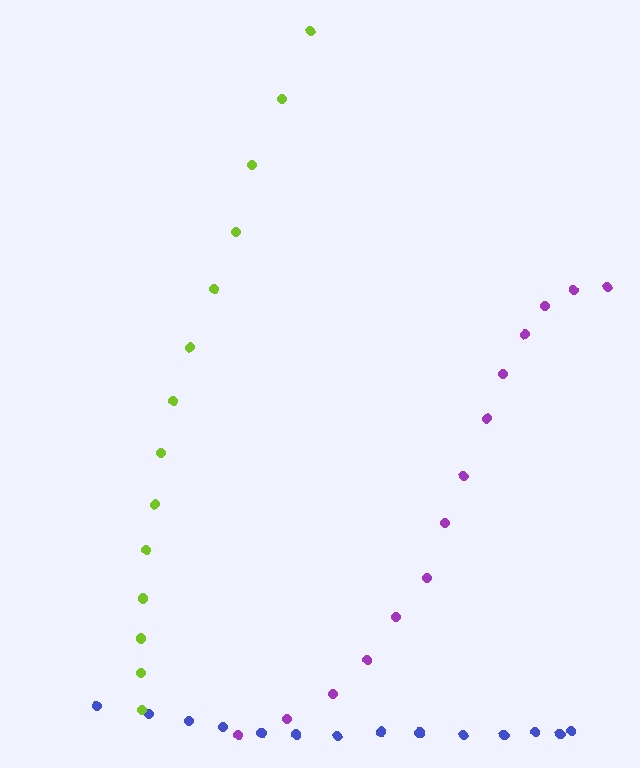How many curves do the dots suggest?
There are 3 distinct paths.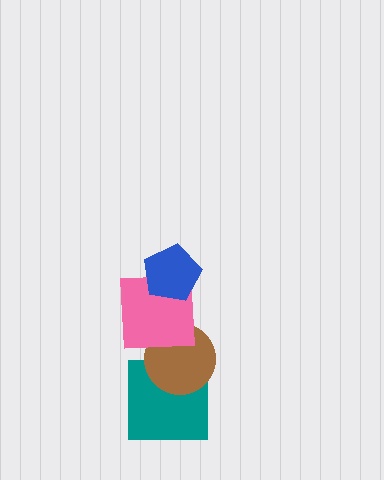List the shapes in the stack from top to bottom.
From top to bottom: the blue pentagon, the pink square, the brown circle, the teal square.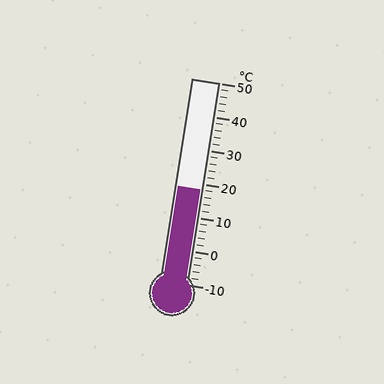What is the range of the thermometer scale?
The thermometer scale ranges from -10°C to 50°C.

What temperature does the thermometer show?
The thermometer shows approximately 18°C.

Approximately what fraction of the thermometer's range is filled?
The thermometer is filled to approximately 45% of its range.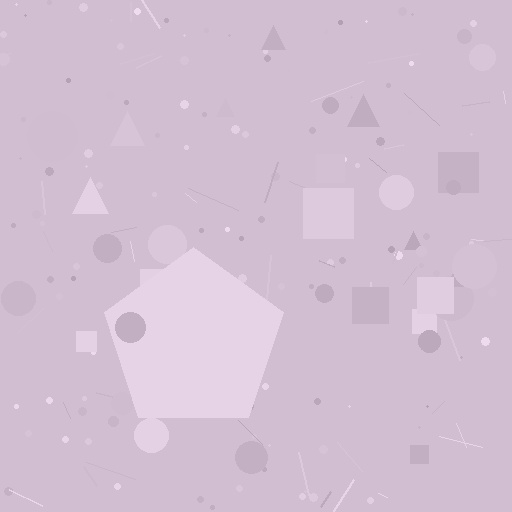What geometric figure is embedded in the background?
A pentagon is embedded in the background.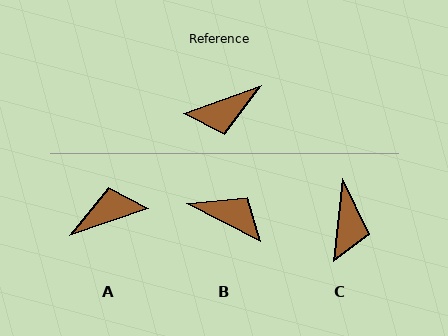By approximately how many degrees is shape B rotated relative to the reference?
Approximately 133 degrees counter-clockwise.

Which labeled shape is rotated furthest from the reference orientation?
A, about 179 degrees away.